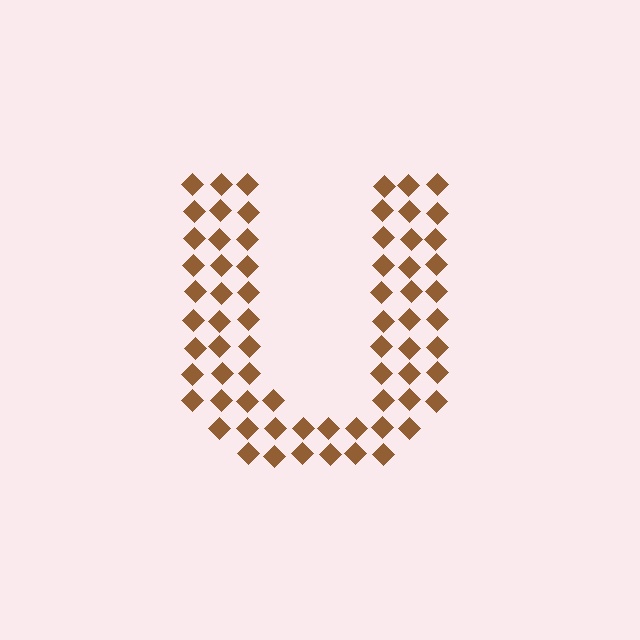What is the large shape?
The large shape is the letter U.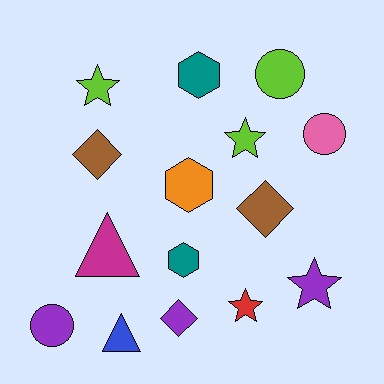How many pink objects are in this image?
There is 1 pink object.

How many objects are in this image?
There are 15 objects.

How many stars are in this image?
There are 4 stars.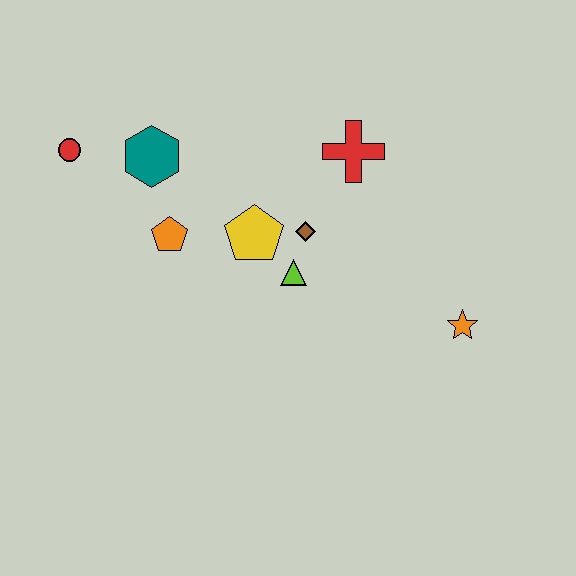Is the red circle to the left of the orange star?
Yes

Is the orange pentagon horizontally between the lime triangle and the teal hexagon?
Yes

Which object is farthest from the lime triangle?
The red circle is farthest from the lime triangle.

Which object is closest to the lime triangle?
The brown diamond is closest to the lime triangle.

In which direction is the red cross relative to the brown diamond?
The red cross is above the brown diamond.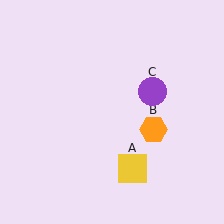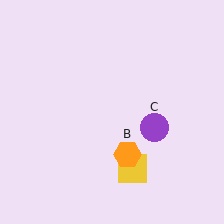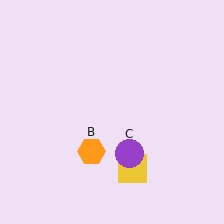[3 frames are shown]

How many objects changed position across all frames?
2 objects changed position: orange hexagon (object B), purple circle (object C).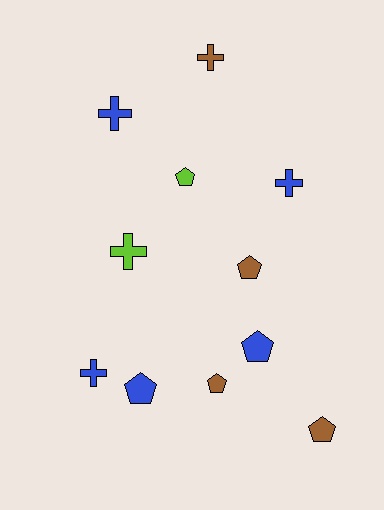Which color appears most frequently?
Blue, with 5 objects.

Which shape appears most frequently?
Pentagon, with 6 objects.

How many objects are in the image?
There are 11 objects.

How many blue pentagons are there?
There are 2 blue pentagons.